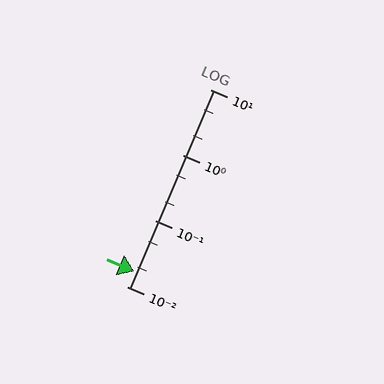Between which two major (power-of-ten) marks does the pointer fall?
The pointer is between 0.01 and 0.1.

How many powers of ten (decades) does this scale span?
The scale spans 3 decades, from 0.01 to 10.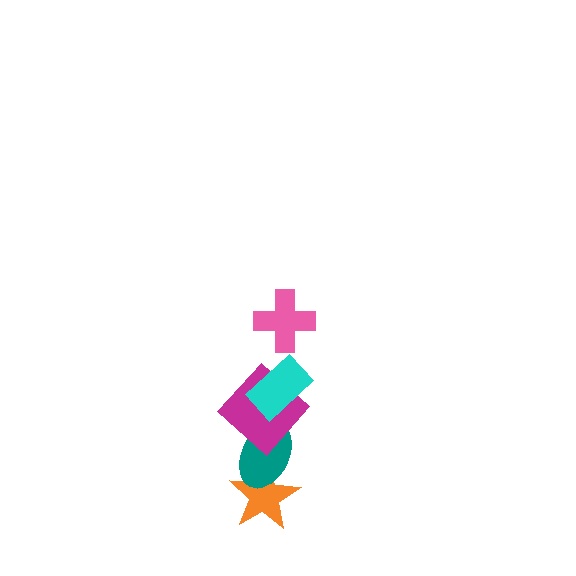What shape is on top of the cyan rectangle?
The pink cross is on top of the cyan rectangle.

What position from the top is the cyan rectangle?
The cyan rectangle is 2nd from the top.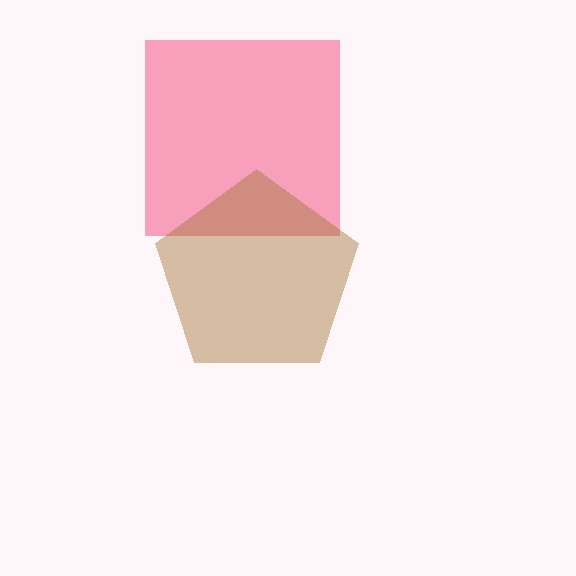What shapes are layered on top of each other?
The layered shapes are: a pink square, a brown pentagon.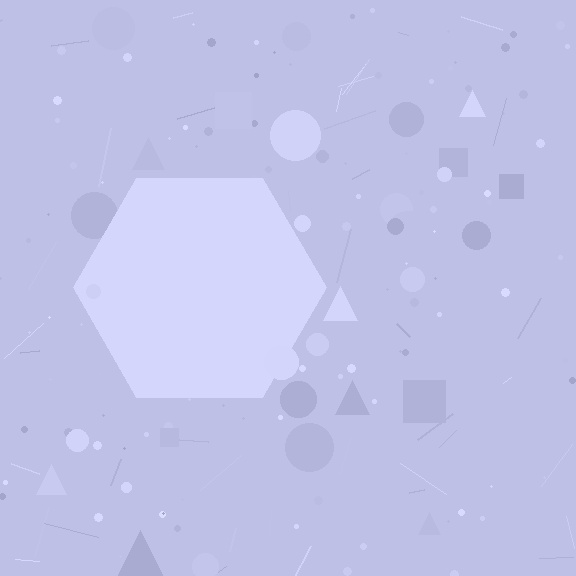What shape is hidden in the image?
A hexagon is hidden in the image.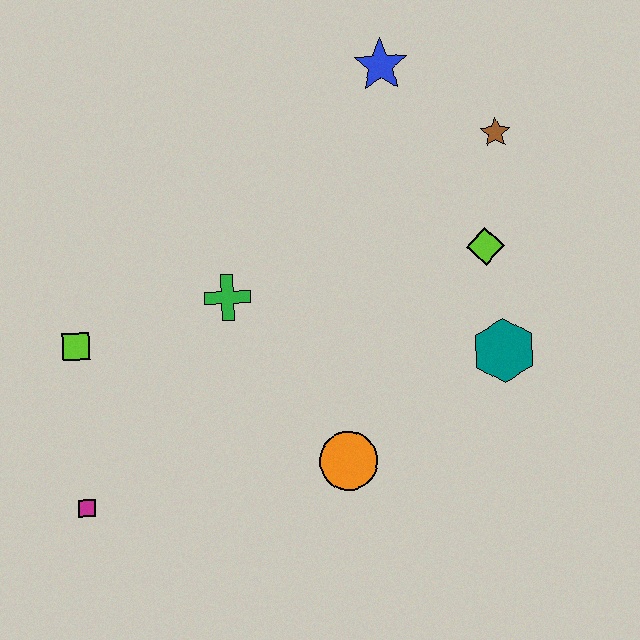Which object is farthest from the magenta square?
The brown star is farthest from the magenta square.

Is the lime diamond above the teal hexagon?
Yes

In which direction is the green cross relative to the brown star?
The green cross is to the left of the brown star.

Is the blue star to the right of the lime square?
Yes